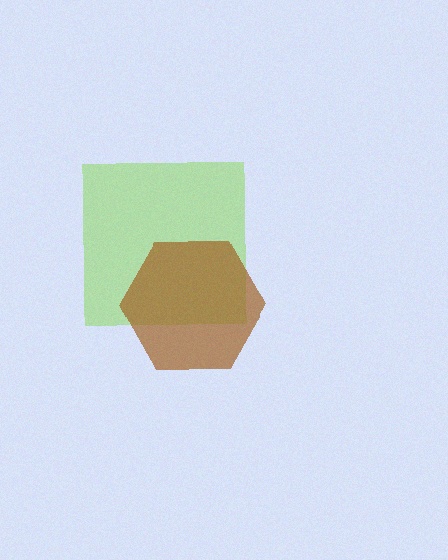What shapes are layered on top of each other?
The layered shapes are: a lime square, a brown hexagon.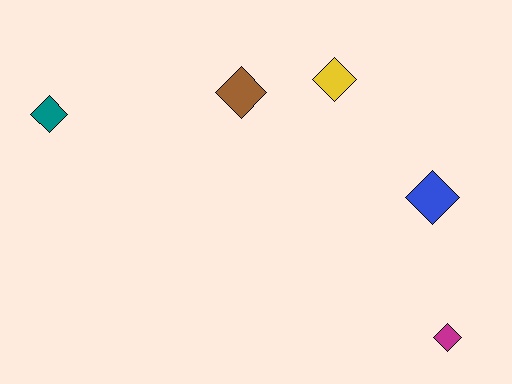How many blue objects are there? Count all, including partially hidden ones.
There is 1 blue object.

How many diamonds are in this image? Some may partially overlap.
There are 5 diamonds.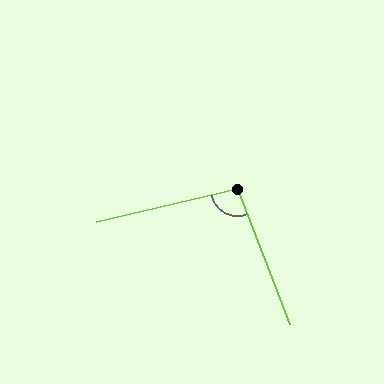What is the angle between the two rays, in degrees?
Approximately 98 degrees.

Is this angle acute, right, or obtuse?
It is obtuse.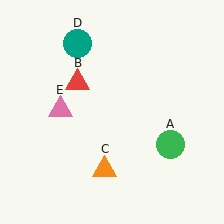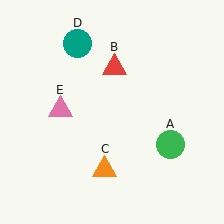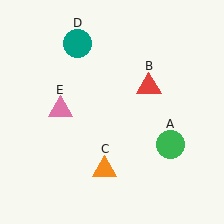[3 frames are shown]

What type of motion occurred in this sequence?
The red triangle (object B) rotated clockwise around the center of the scene.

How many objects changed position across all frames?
1 object changed position: red triangle (object B).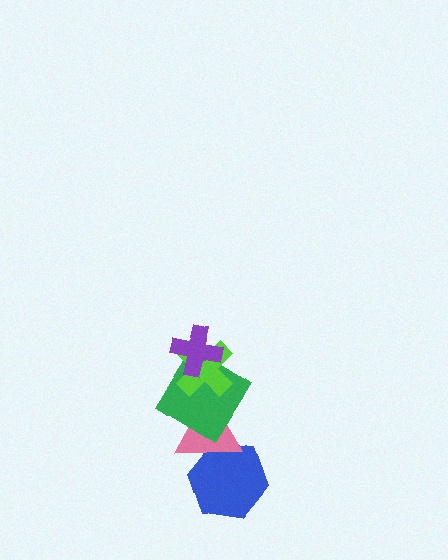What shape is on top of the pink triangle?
The green diamond is on top of the pink triangle.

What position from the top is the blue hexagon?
The blue hexagon is 5th from the top.